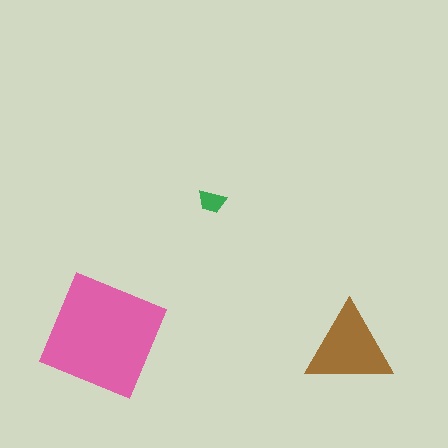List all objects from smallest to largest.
The green trapezoid, the brown triangle, the pink square.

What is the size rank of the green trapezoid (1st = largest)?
3rd.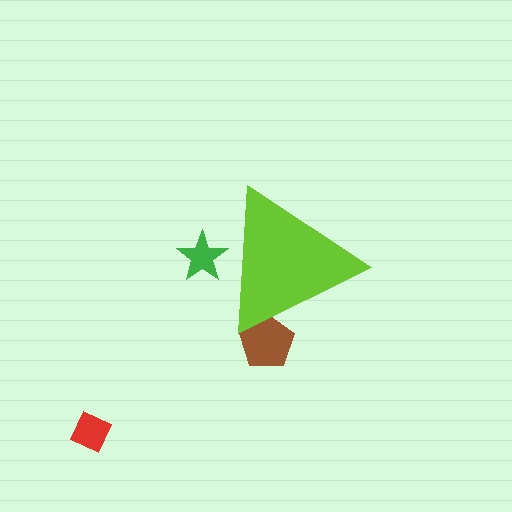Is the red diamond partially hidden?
No, the red diamond is fully visible.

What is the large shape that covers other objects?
A lime triangle.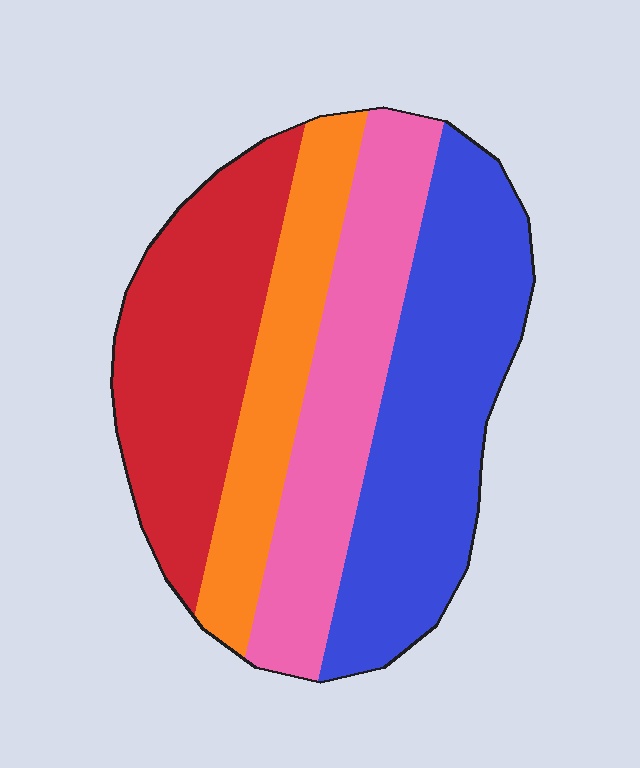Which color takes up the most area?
Blue, at roughly 30%.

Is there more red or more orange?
Red.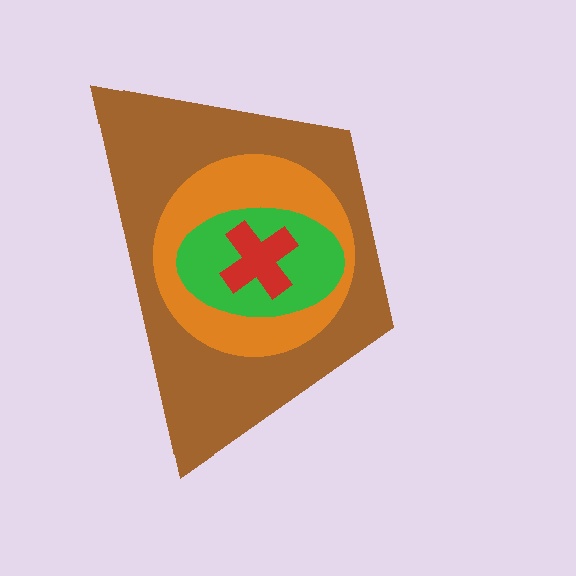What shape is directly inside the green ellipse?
The red cross.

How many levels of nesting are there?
4.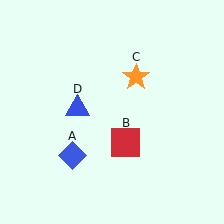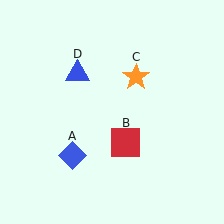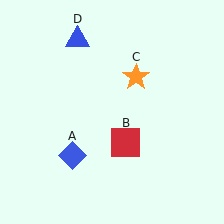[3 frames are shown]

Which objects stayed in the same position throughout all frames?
Blue diamond (object A) and red square (object B) and orange star (object C) remained stationary.